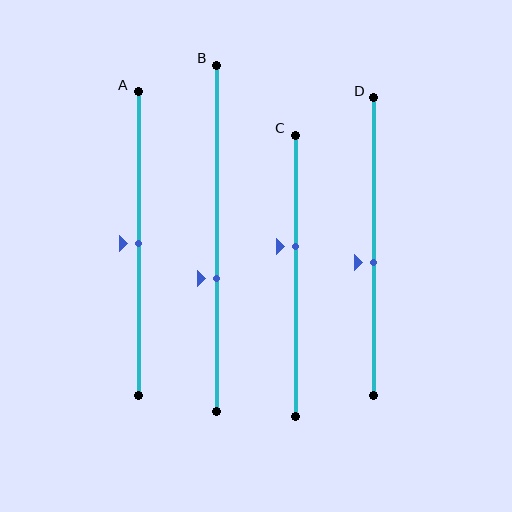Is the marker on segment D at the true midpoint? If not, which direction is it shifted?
No, the marker on segment D is shifted downward by about 5% of the segment length.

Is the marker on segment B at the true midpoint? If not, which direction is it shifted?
No, the marker on segment B is shifted downward by about 12% of the segment length.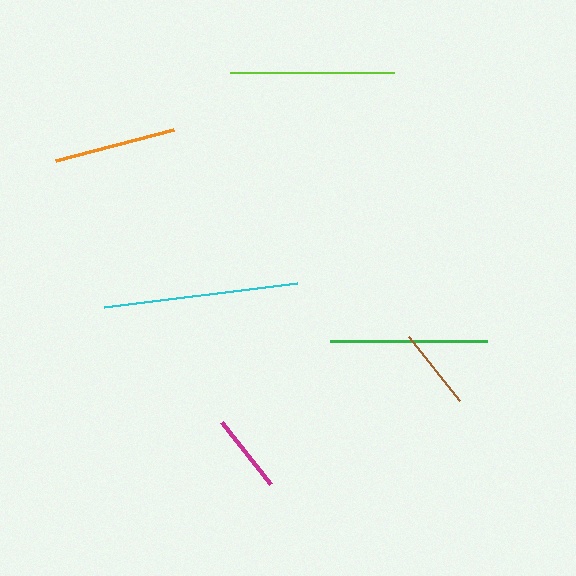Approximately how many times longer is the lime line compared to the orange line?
The lime line is approximately 1.3 times the length of the orange line.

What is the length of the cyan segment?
The cyan segment is approximately 194 pixels long.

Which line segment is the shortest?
The magenta line is the shortest at approximately 78 pixels.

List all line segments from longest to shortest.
From longest to shortest: cyan, lime, green, orange, brown, magenta.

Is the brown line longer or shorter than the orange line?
The orange line is longer than the brown line.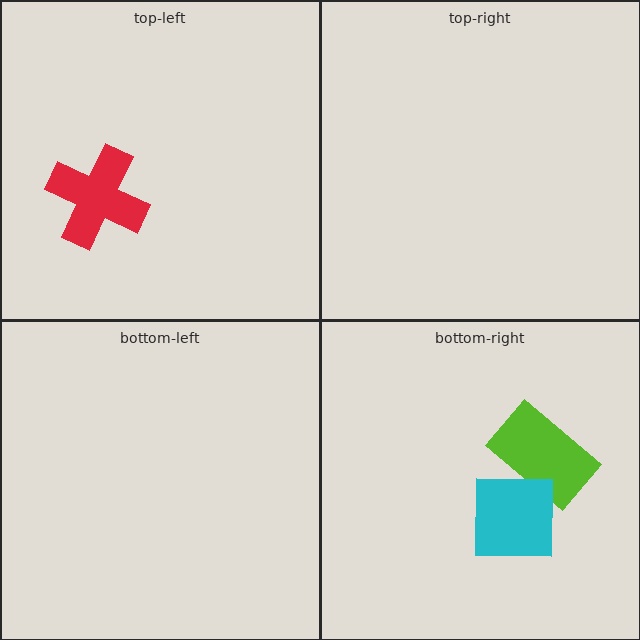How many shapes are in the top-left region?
1.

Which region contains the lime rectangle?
The bottom-right region.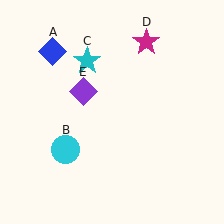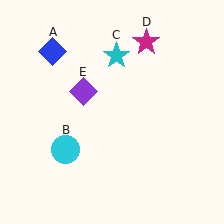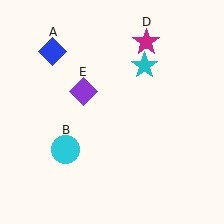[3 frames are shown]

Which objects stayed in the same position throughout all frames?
Blue diamond (object A) and cyan circle (object B) and magenta star (object D) and purple diamond (object E) remained stationary.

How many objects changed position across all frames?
1 object changed position: cyan star (object C).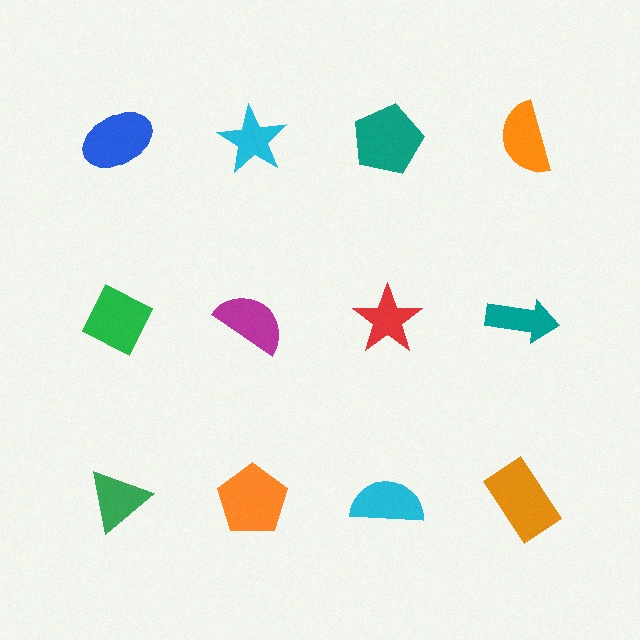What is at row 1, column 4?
An orange semicircle.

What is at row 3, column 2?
An orange pentagon.